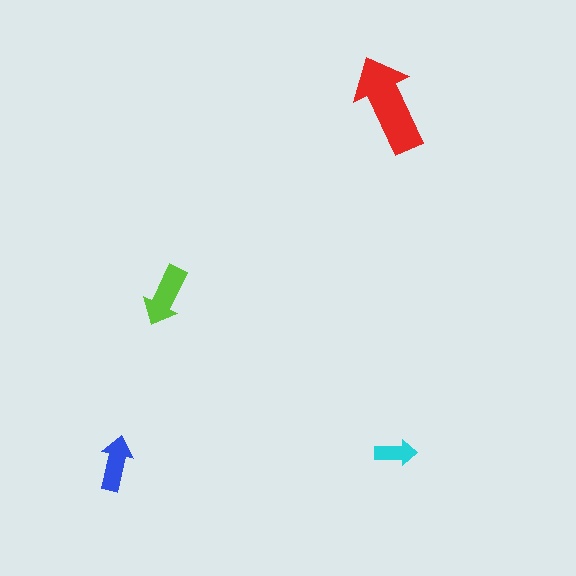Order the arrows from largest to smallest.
the red one, the lime one, the blue one, the cyan one.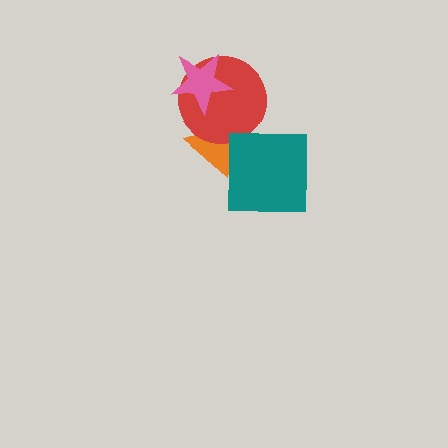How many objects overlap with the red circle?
2 objects overlap with the red circle.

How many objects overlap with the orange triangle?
2 objects overlap with the orange triangle.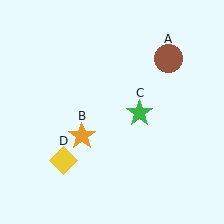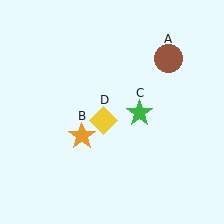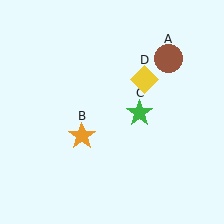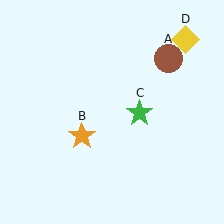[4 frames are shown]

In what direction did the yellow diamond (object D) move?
The yellow diamond (object D) moved up and to the right.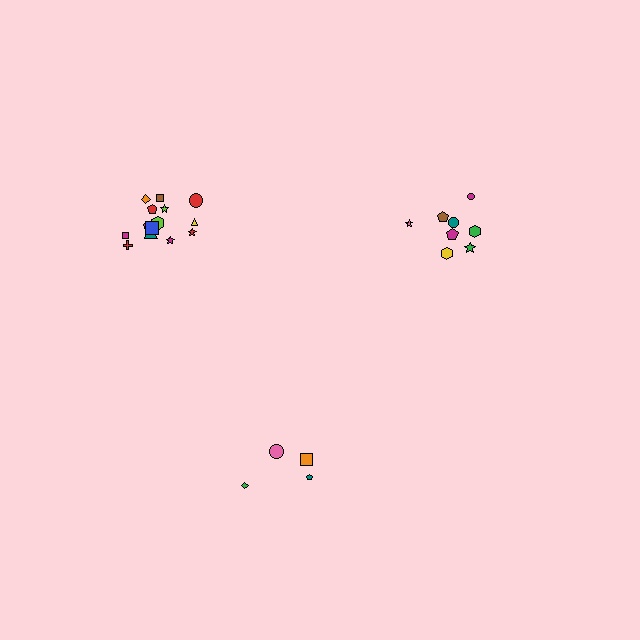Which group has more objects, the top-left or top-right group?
The top-left group.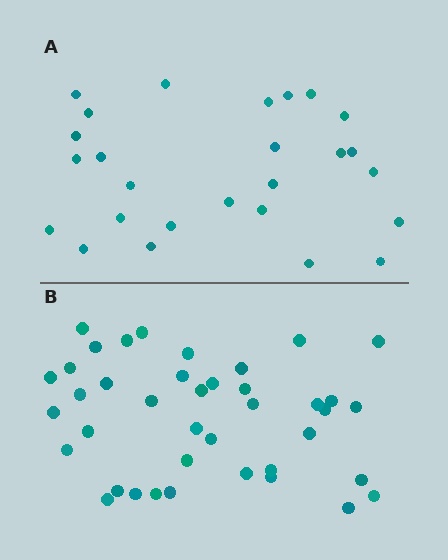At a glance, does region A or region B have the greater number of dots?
Region B (the bottom region) has more dots.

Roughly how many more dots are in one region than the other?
Region B has approximately 15 more dots than region A.